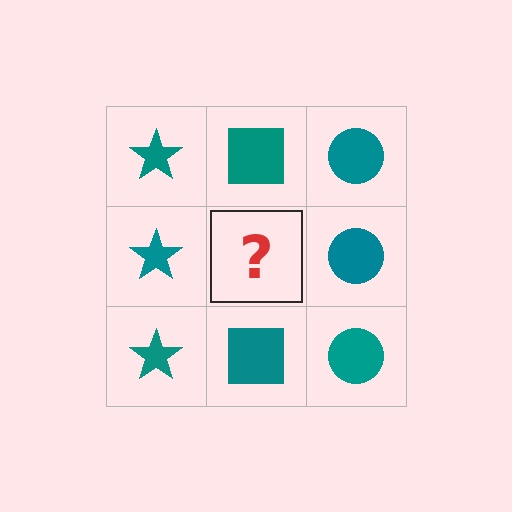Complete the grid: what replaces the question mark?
The question mark should be replaced with a teal square.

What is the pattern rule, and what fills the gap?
The rule is that each column has a consistent shape. The gap should be filled with a teal square.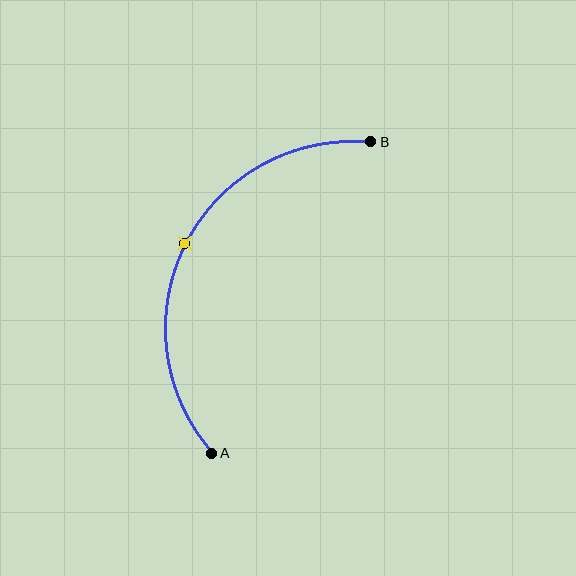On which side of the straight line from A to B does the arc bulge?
The arc bulges to the left of the straight line connecting A and B.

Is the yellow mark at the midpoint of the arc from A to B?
Yes. The yellow mark lies on the arc at equal arc-length from both A and B — it is the arc midpoint.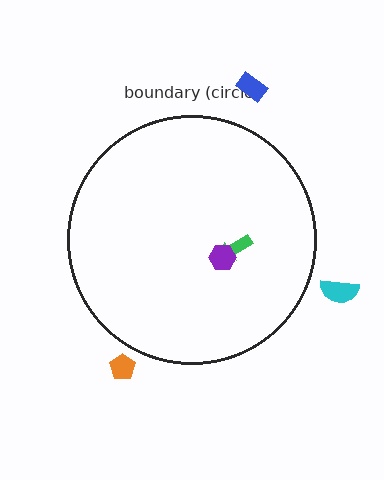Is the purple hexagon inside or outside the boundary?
Inside.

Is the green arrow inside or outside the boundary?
Inside.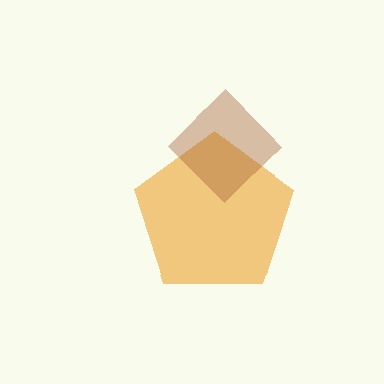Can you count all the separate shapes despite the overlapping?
Yes, there are 2 separate shapes.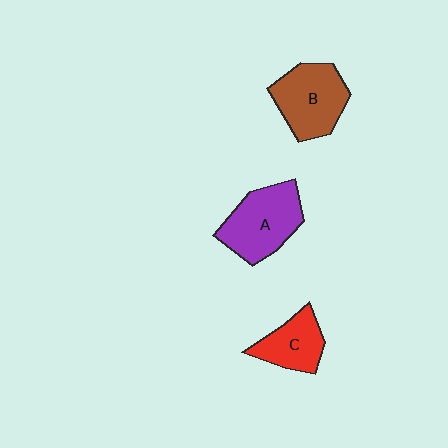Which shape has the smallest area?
Shape C (red).